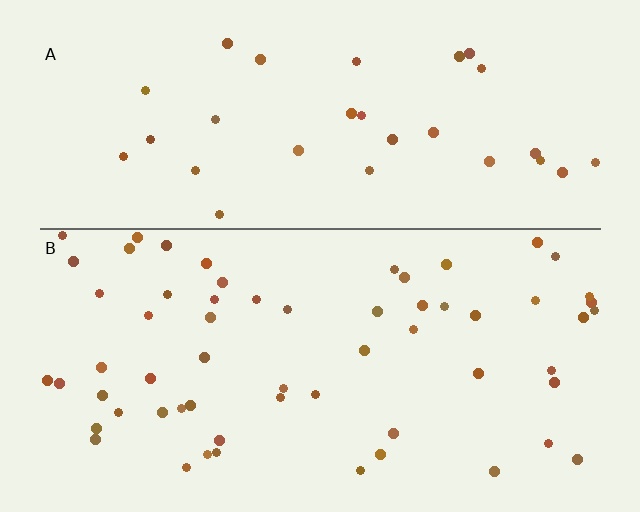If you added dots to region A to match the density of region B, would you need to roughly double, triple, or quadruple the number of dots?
Approximately double.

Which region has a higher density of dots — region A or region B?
B (the bottom).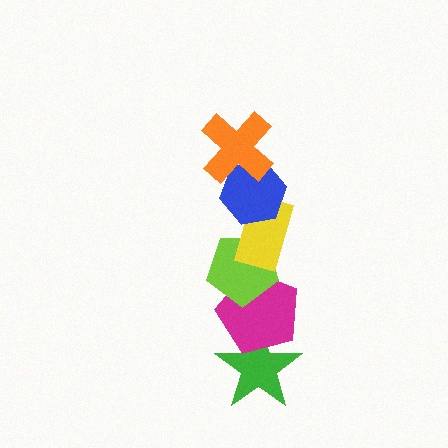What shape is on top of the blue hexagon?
The orange cross is on top of the blue hexagon.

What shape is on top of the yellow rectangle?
The blue hexagon is on top of the yellow rectangle.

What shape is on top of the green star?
The magenta pentagon is on top of the green star.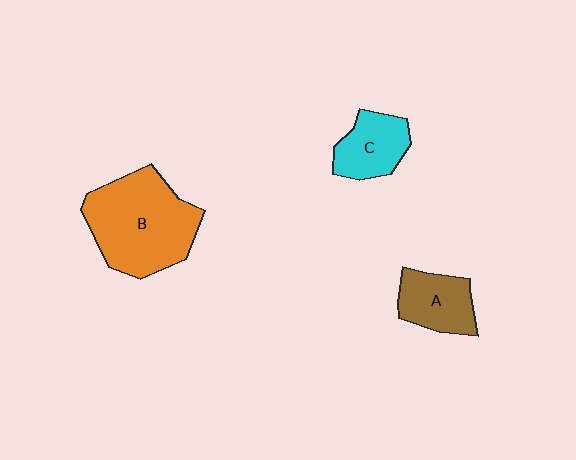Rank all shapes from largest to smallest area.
From largest to smallest: B (orange), A (brown), C (cyan).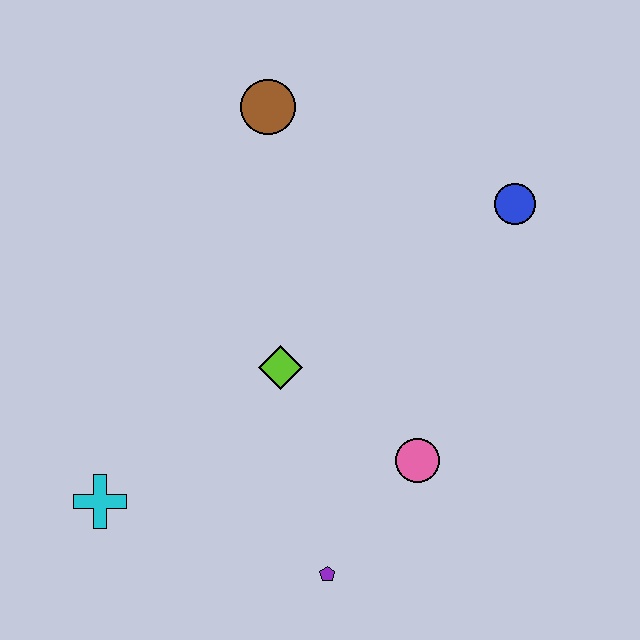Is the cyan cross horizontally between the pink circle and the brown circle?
No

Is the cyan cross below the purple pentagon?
No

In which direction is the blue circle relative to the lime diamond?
The blue circle is to the right of the lime diamond.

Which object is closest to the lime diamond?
The pink circle is closest to the lime diamond.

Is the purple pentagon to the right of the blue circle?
No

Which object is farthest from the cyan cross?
The blue circle is farthest from the cyan cross.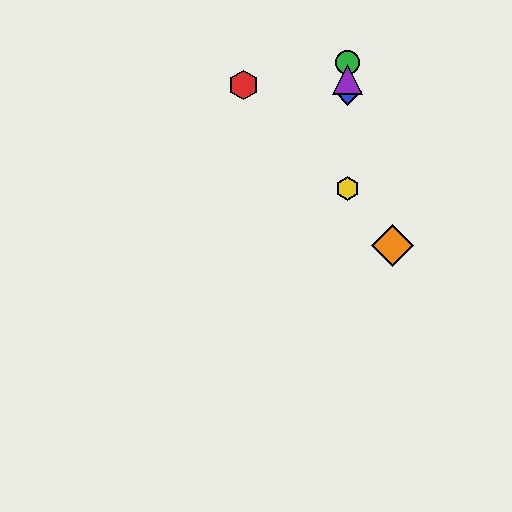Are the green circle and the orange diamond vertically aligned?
No, the green circle is at x≈348 and the orange diamond is at x≈393.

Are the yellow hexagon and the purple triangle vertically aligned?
Yes, both are at x≈348.